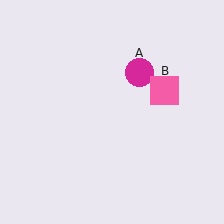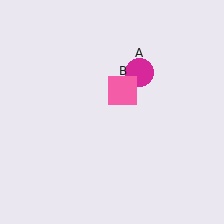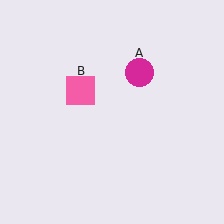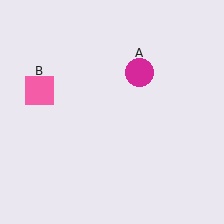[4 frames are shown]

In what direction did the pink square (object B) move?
The pink square (object B) moved left.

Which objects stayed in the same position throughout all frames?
Magenta circle (object A) remained stationary.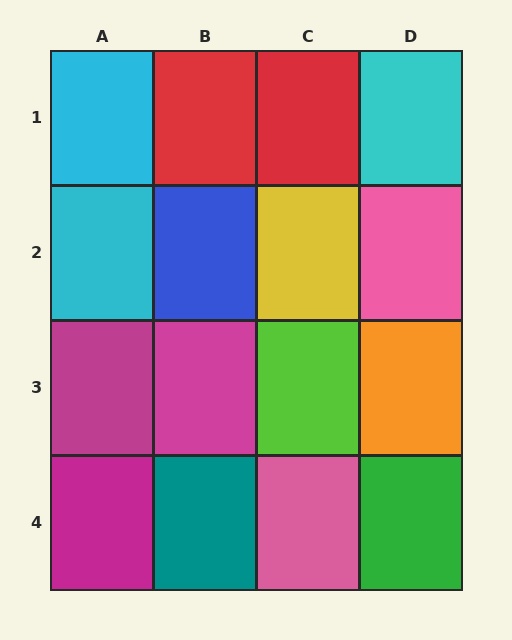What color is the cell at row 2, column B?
Blue.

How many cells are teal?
1 cell is teal.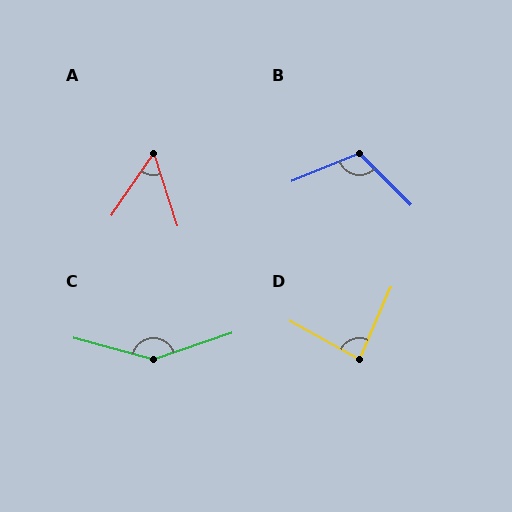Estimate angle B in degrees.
Approximately 113 degrees.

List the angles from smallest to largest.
A (52°), D (85°), B (113°), C (146°).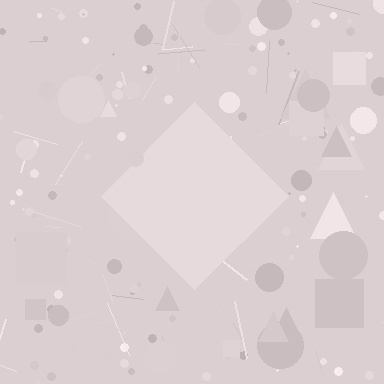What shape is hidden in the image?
A diamond is hidden in the image.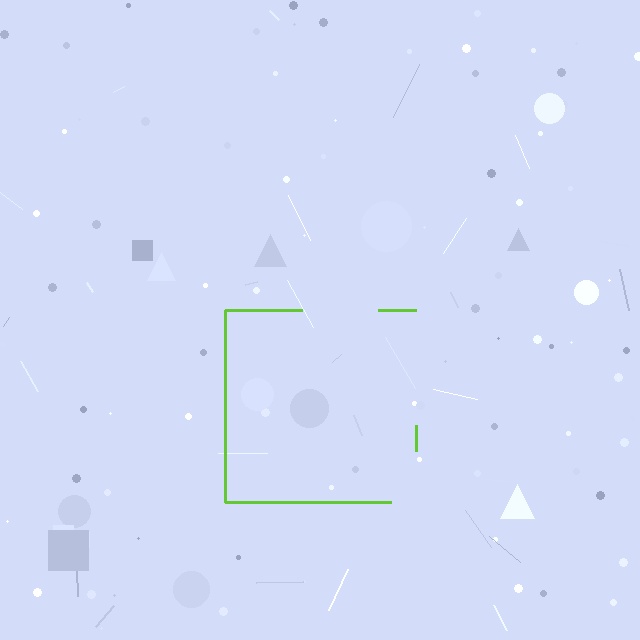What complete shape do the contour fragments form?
The contour fragments form a square.